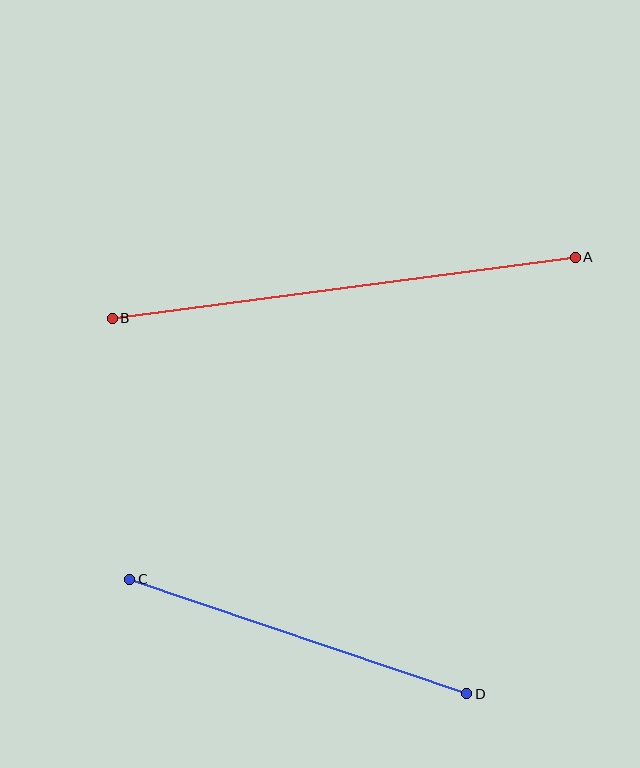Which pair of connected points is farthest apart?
Points A and B are farthest apart.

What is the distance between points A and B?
The distance is approximately 467 pixels.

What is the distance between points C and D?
The distance is approximately 356 pixels.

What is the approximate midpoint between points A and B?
The midpoint is at approximately (344, 288) pixels.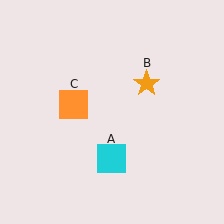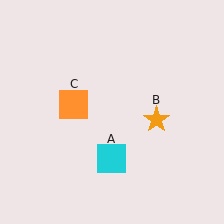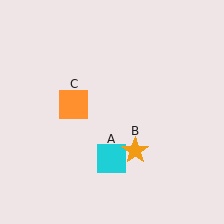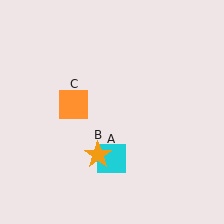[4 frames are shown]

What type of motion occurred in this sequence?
The orange star (object B) rotated clockwise around the center of the scene.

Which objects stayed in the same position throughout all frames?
Cyan square (object A) and orange square (object C) remained stationary.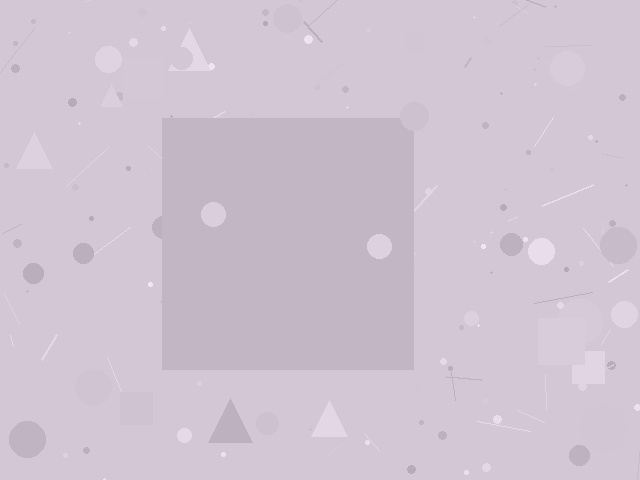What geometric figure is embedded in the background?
A square is embedded in the background.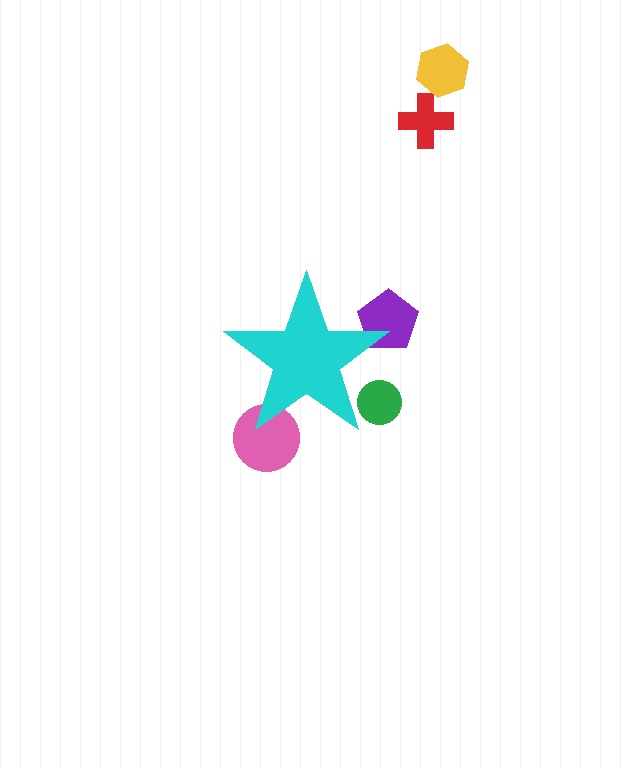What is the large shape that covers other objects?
A cyan star.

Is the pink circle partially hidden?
Yes, the pink circle is partially hidden behind the cyan star.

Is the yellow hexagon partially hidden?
No, the yellow hexagon is fully visible.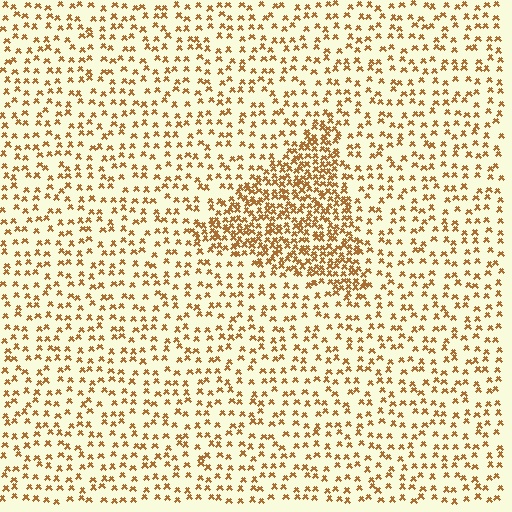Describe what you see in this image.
The image contains small brown elements arranged at two different densities. A triangle-shaped region is visible where the elements are more densely packed than the surrounding area.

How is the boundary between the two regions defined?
The boundary is defined by a change in element density (approximately 2.4x ratio). All elements are the same color, size, and shape.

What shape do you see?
I see a triangle.